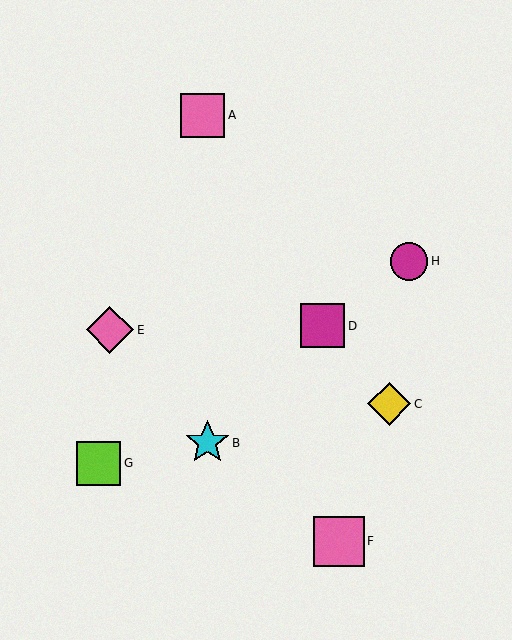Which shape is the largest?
The pink square (labeled F) is the largest.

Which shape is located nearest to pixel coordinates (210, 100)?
The pink square (labeled A) at (203, 115) is nearest to that location.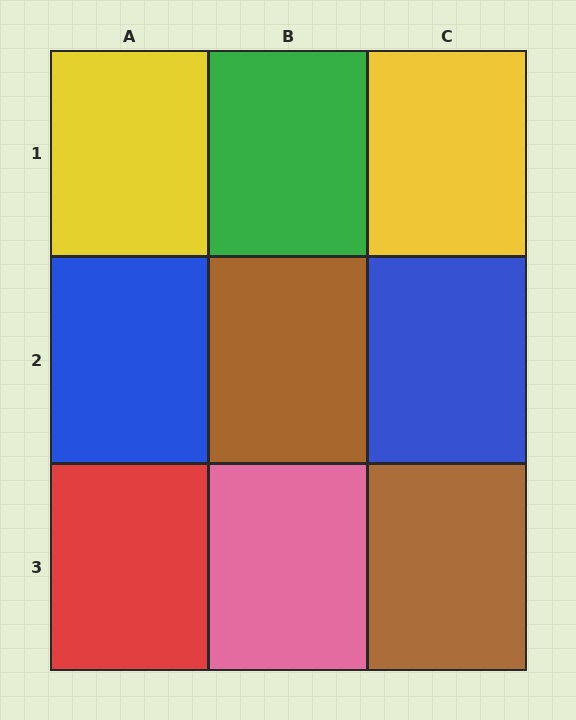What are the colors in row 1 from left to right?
Yellow, green, yellow.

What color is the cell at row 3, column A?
Red.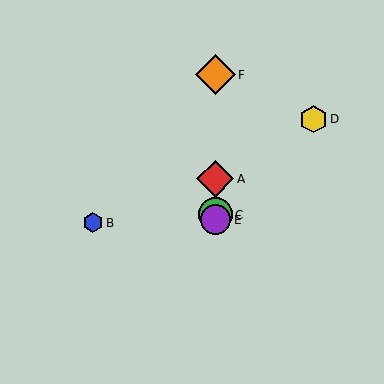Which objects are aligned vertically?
Objects A, C, E, F are aligned vertically.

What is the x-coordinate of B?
Object B is at x≈93.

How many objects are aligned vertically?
4 objects (A, C, E, F) are aligned vertically.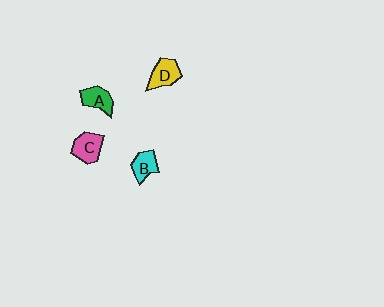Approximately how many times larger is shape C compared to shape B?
Approximately 1.3 times.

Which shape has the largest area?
Shape C (pink).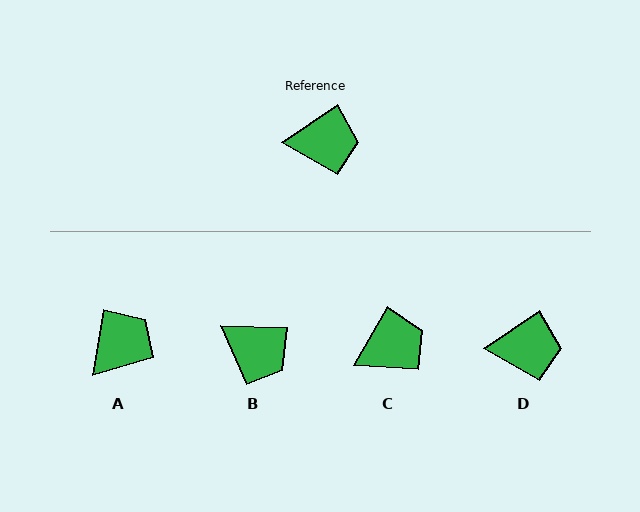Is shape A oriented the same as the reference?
No, it is off by about 46 degrees.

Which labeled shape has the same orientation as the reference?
D.